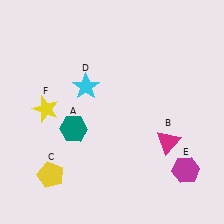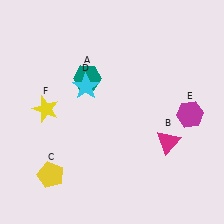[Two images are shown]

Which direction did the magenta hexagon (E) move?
The magenta hexagon (E) moved up.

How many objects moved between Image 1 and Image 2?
2 objects moved between the two images.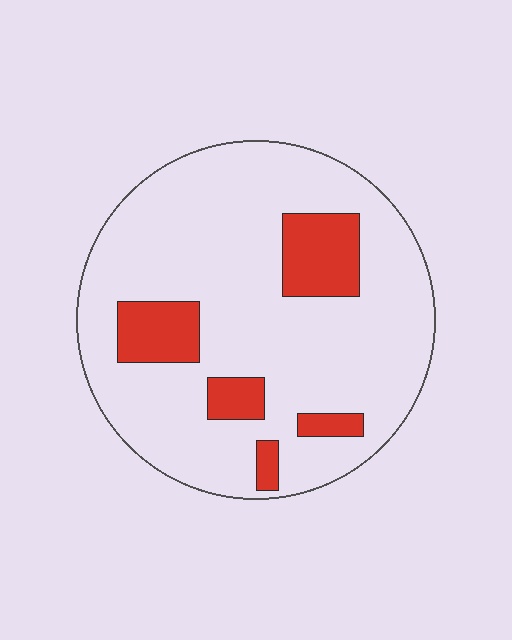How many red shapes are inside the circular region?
5.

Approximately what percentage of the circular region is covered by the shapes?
Approximately 15%.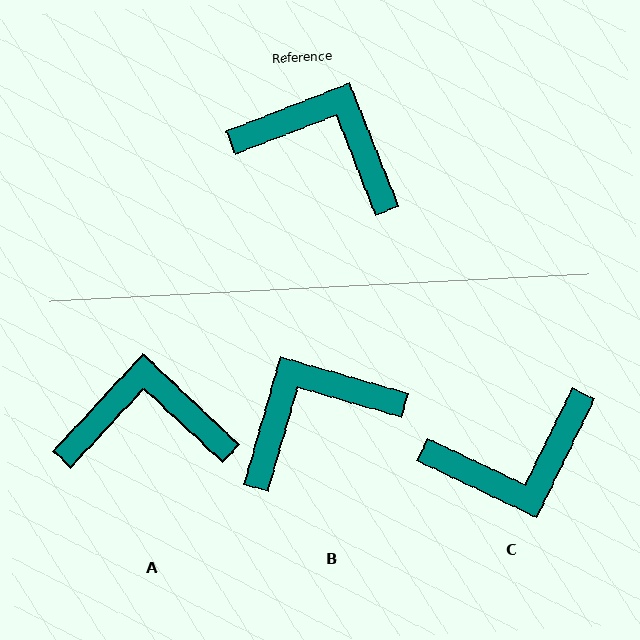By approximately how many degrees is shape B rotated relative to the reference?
Approximately 53 degrees counter-clockwise.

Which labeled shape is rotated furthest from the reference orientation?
C, about 137 degrees away.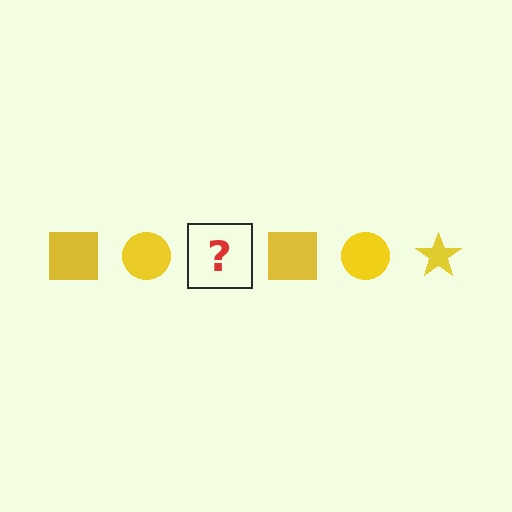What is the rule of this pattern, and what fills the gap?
The rule is that the pattern cycles through square, circle, star shapes in yellow. The gap should be filled with a yellow star.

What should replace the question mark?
The question mark should be replaced with a yellow star.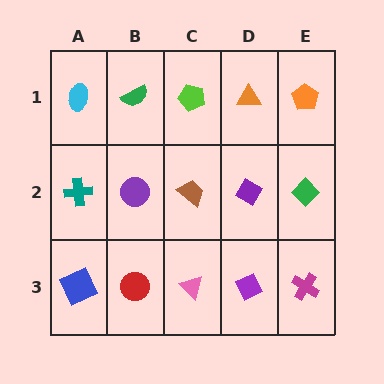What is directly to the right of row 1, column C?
An orange triangle.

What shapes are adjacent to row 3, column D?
A purple diamond (row 2, column D), a pink triangle (row 3, column C), a magenta cross (row 3, column E).